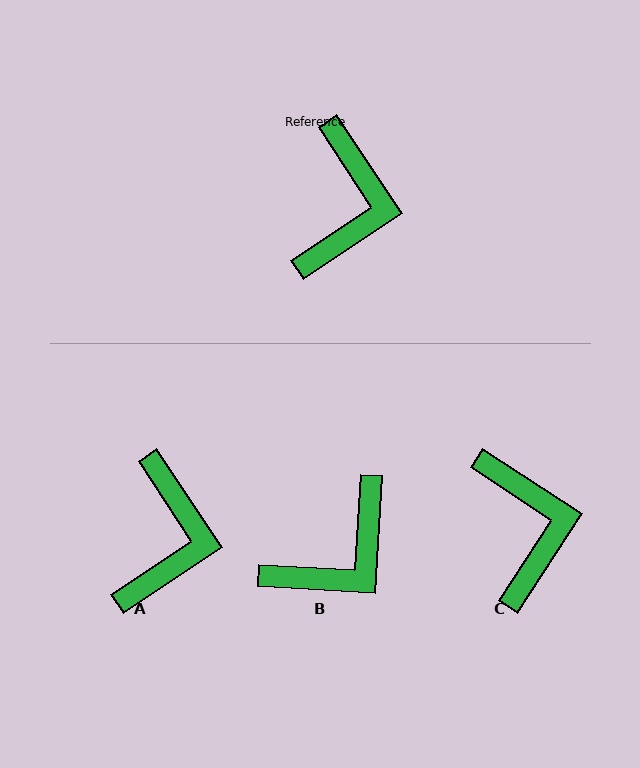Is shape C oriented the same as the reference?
No, it is off by about 23 degrees.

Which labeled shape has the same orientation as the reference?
A.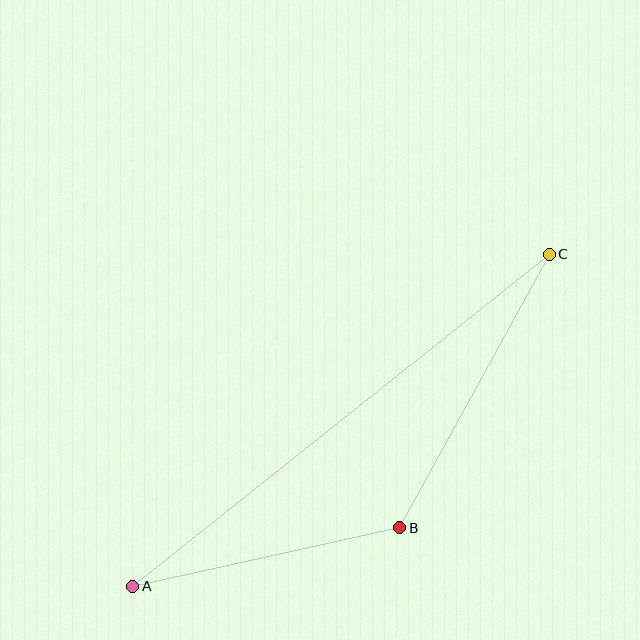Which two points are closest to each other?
Points A and B are closest to each other.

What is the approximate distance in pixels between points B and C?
The distance between B and C is approximately 311 pixels.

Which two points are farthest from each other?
Points A and C are farthest from each other.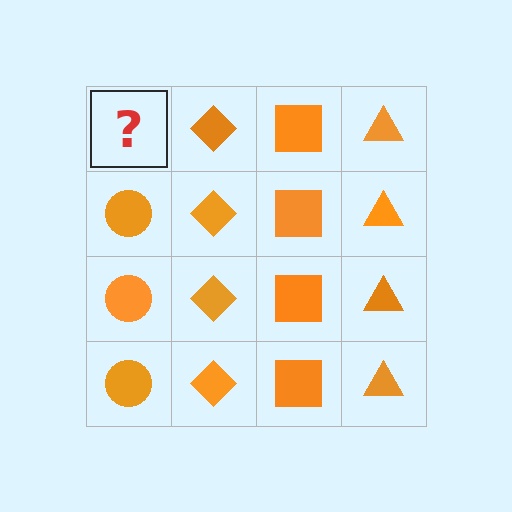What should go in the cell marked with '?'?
The missing cell should contain an orange circle.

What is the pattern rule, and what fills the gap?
The rule is that each column has a consistent shape. The gap should be filled with an orange circle.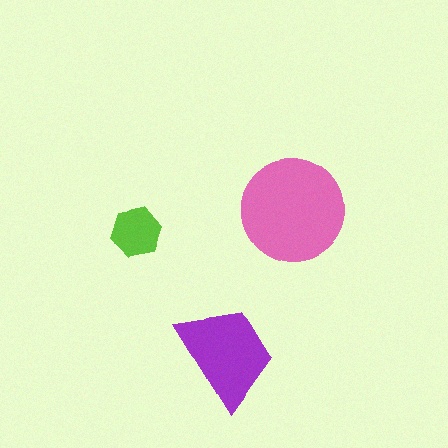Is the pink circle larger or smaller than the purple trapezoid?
Larger.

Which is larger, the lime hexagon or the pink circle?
The pink circle.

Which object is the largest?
The pink circle.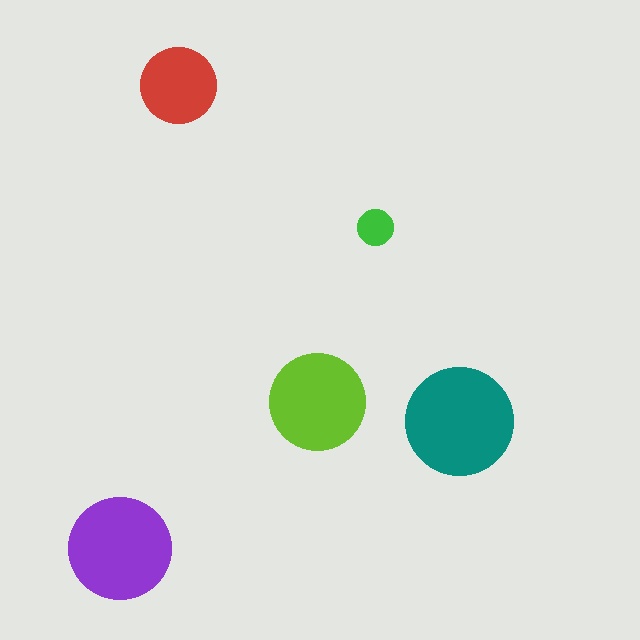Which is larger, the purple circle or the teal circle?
The teal one.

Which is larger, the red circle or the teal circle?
The teal one.